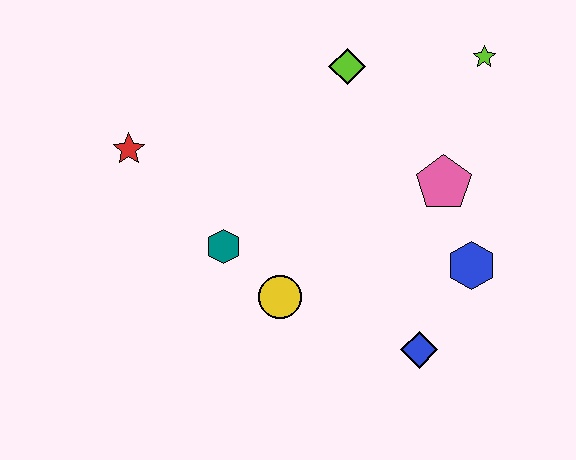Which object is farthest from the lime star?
The red star is farthest from the lime star.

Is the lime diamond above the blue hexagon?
Yes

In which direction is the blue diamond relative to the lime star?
The blue diamond is below the lime star.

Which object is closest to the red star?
The teal hexagon is closest to the red star.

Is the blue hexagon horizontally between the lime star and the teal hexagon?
Yes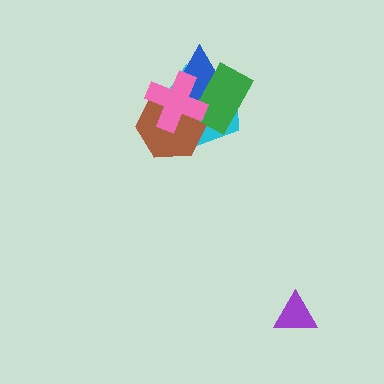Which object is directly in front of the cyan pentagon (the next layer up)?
The brown hexagon is directly in front of the cyan pentagon.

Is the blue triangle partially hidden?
Yes, it is partially covered by another shape.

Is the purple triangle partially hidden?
No, no other shape covers it.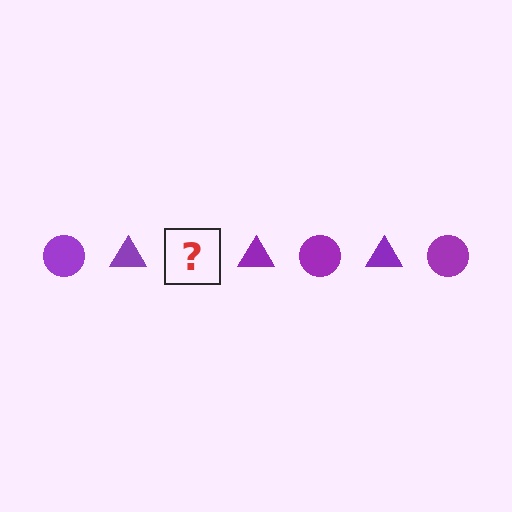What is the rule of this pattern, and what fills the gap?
The rule is that the pattern cycles through circle, triangle shapes in purple. The gap should be filled with a purple circle.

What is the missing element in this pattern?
The missing element is a purple circle.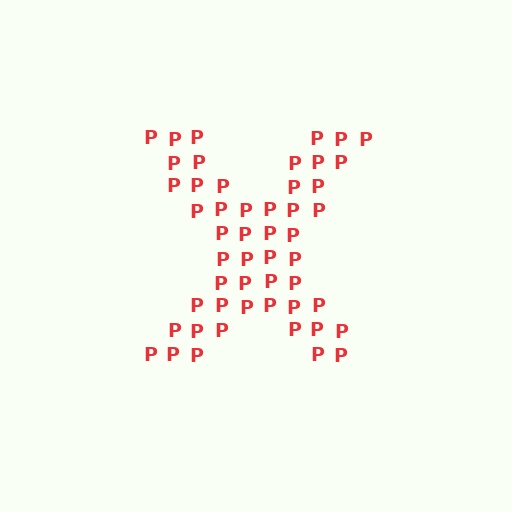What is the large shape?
The large shape is the letter X.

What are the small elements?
The small elements are letter P's.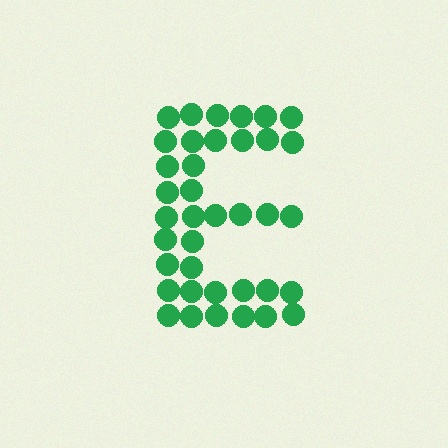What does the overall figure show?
The overall figure shows the letter E.